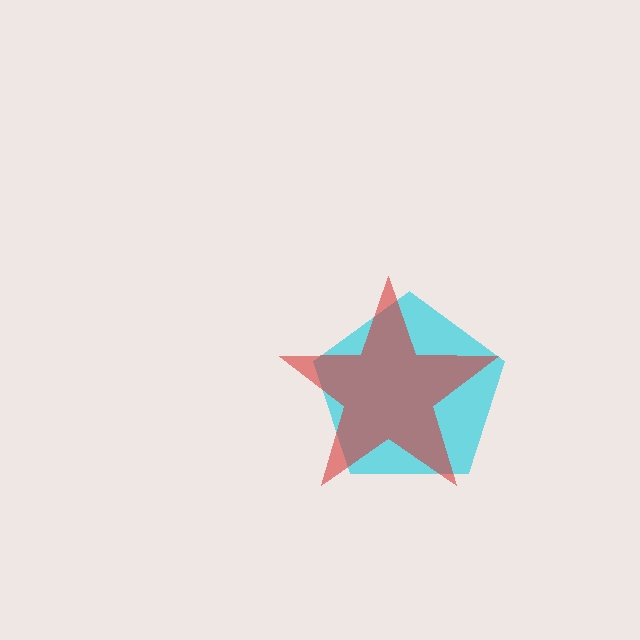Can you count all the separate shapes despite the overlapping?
Yes, there are 2 separate shapes.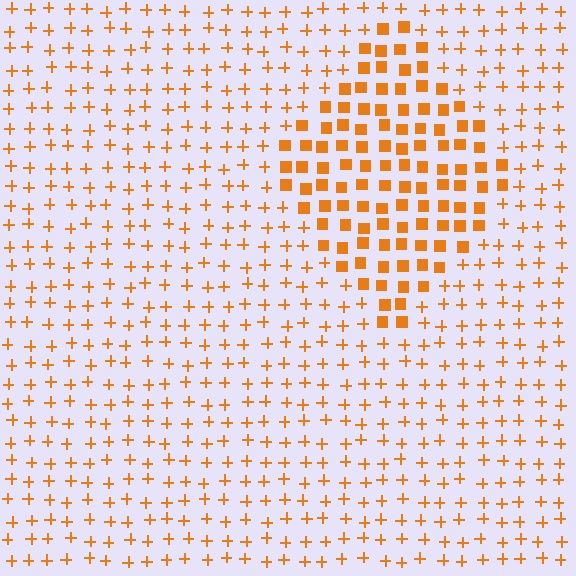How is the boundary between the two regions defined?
The boundary is defined by a change in element shape: squares inside vs. plus signs outside. All elements share the same color and spacing.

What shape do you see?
I see a diamond.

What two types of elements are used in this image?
The image uses squares inside the diamond region and plus signs outside it.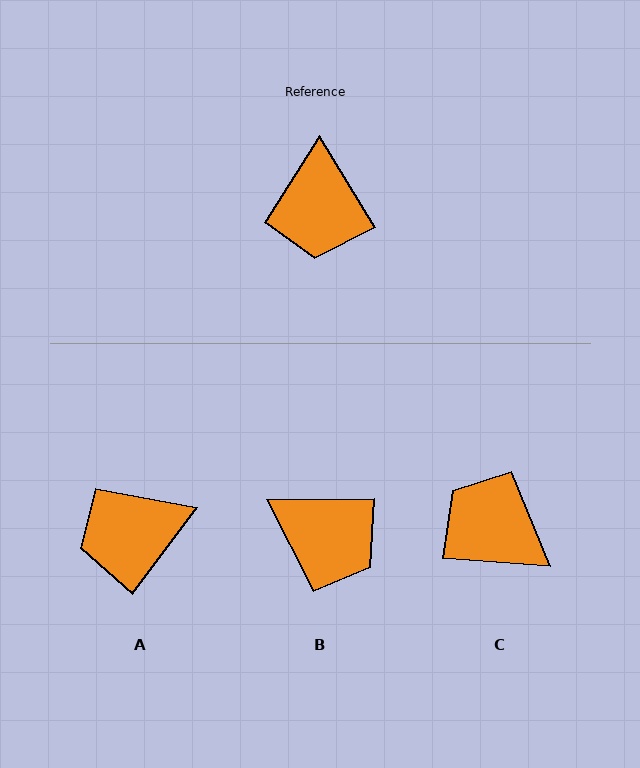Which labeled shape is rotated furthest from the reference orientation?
C, about 125 degrees away.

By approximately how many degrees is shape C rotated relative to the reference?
Approximately 125 degrees clockwise.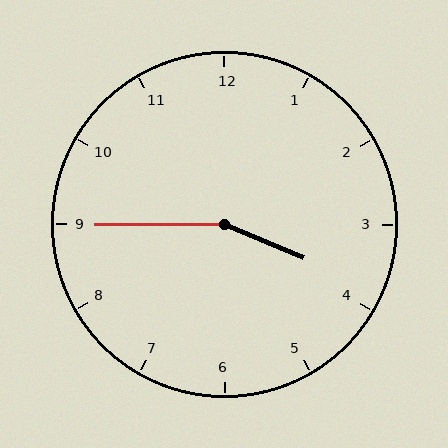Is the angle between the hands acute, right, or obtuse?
It is obtuse.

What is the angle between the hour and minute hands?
Approximately 158 degrees.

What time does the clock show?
3:45.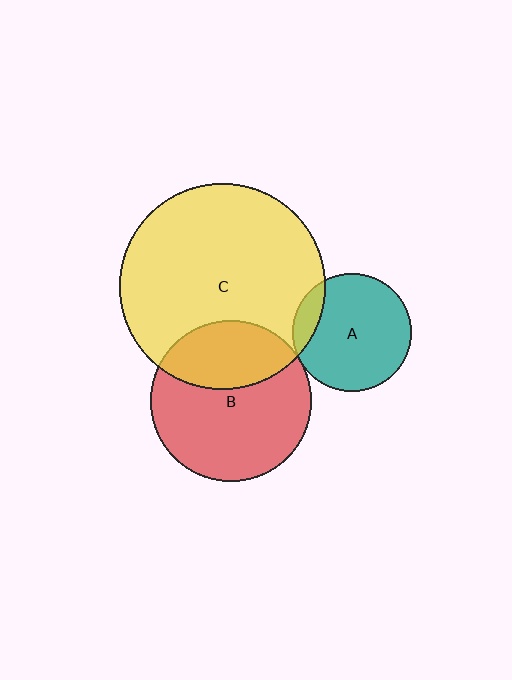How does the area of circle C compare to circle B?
Approximately 1.6 times.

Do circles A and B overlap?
Yes.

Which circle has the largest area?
Circle C (yellow).